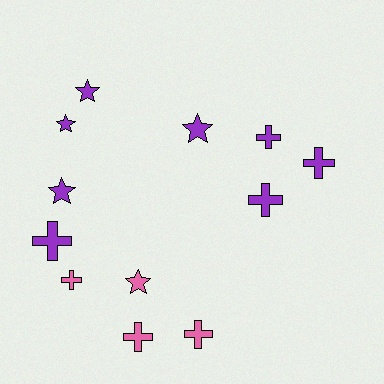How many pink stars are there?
There is 1 pink star.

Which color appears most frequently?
Purple, with 8 objects.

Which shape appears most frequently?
Cross, with 7 objects.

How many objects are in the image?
There are 12 objects.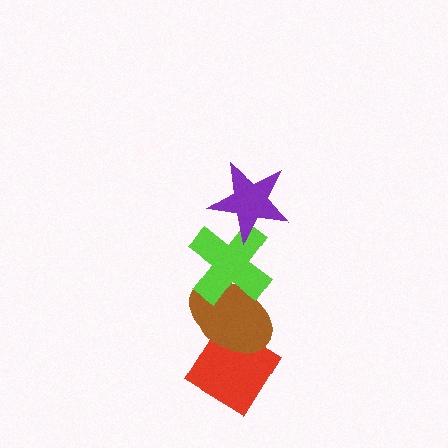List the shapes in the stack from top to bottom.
From top to bottom: the purple star, the lime cross, the brown ellipse, the red diamond.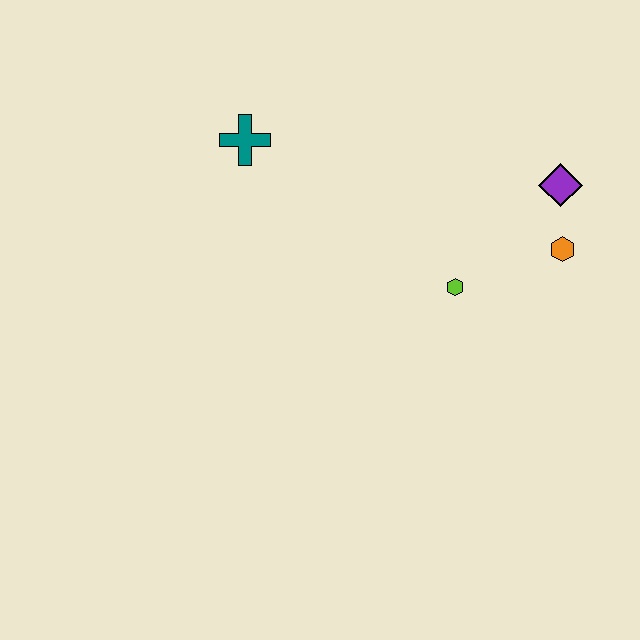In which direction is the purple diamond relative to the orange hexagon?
The purple diamond is above the orange hexagon.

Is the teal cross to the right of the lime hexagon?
No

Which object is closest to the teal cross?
The lime hexagon is closest to the teal cross.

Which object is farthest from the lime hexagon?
The teal cross is farthest from the lime hexagon.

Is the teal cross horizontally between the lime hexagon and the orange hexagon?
No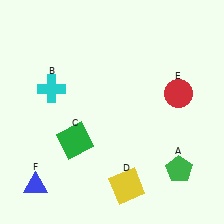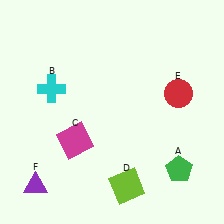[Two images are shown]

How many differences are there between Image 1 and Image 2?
There are 3 differences between the two images.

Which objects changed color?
C changed from green to magenta. D changed from yellow to lime. F changed from blue to purple.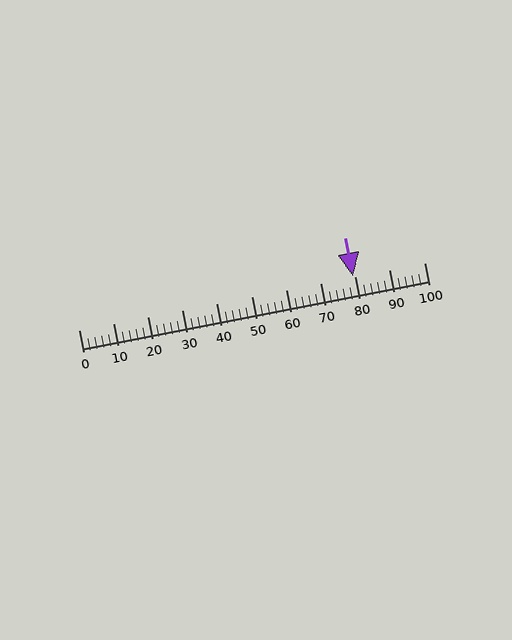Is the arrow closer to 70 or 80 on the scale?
The arrow is closer to 80.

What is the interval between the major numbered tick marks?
The major tick marks are spaced 10 units apart.